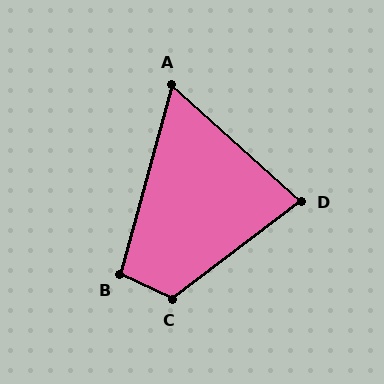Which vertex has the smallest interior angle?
A, at approximately 63 degrees.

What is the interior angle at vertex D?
Approximately 79 degrees (acute).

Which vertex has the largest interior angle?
C, at approximately 117 degrees.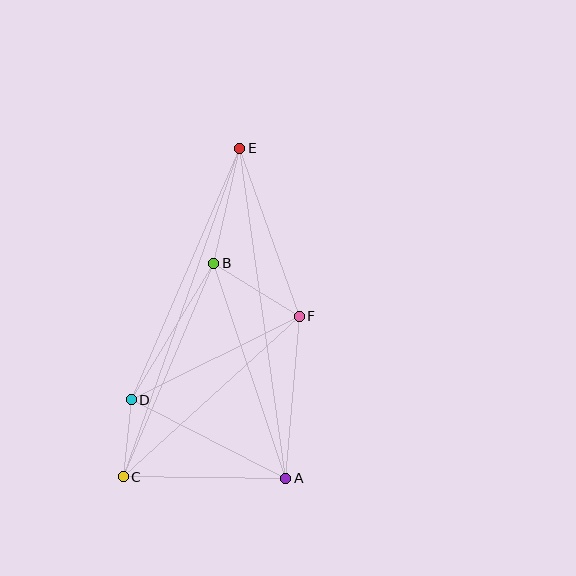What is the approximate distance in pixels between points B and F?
The distance between B and F is approximately 100 pixels.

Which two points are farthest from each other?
Points C and E are farthest from each other.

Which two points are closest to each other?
Points C and D are closest to each other.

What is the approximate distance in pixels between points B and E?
The distance between B and E is approximately 118 pixels.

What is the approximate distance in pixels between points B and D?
The distance between B and D is approximately 160 pixels.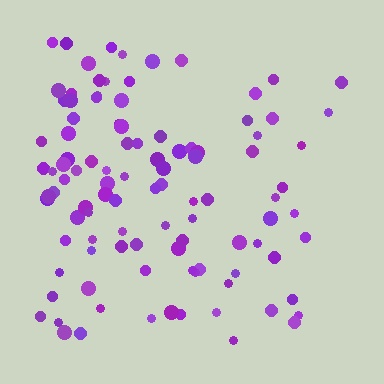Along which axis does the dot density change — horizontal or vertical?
Horizontal.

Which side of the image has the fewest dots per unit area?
The right.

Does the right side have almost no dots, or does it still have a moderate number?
Still a moderate number, just noticeably fewer than the left.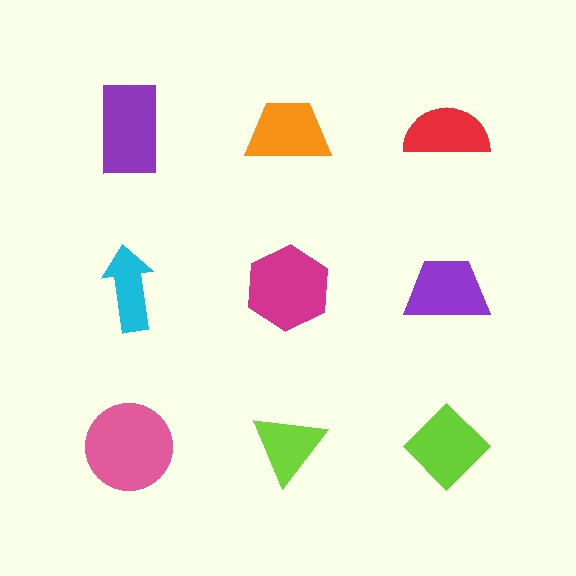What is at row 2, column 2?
A magenta hexagon.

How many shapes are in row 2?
3 shapes.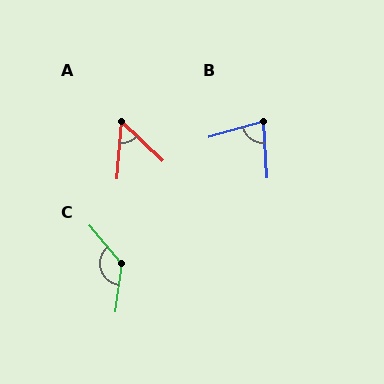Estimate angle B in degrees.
Approximately 78 degrees.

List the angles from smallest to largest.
A (51°), B (78°), C (132°).